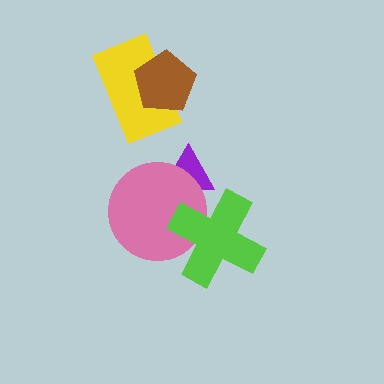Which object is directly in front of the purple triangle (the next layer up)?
The pink circle is directly in front of the purple triangle.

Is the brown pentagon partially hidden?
No, no other shape covers it.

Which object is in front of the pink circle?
The lime cross is in front of the pink circle.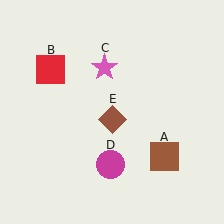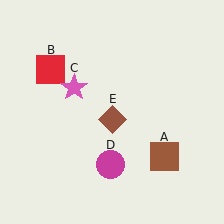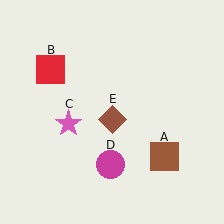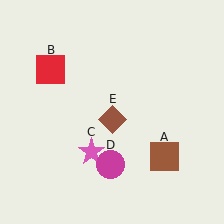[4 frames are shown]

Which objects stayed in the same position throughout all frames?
Brown square (object A) and red square (object B) and magenta circle (object D) and brown diamond (object E) remained stationary.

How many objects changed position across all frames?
1 object changed position: pink star (object C).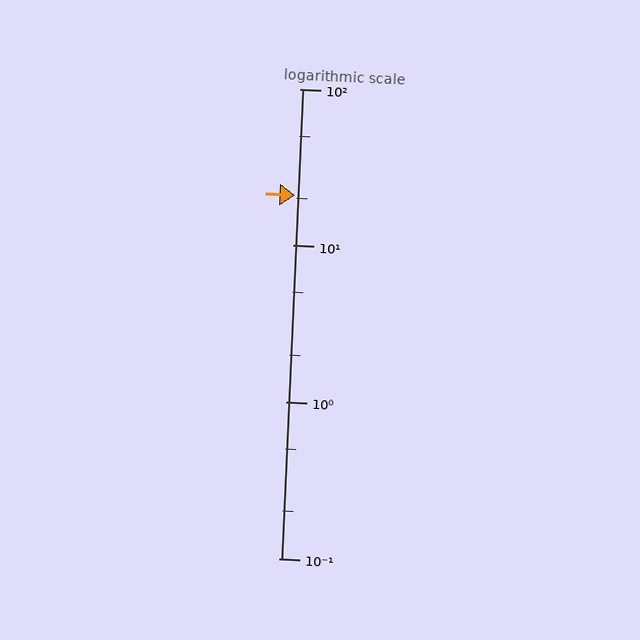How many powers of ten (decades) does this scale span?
The scale spans 3 decades, from 0.1 to 100.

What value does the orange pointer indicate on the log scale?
The pointer indicates approximately 21.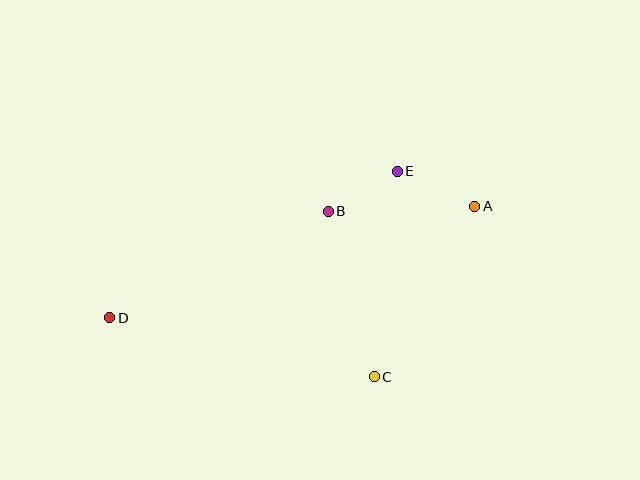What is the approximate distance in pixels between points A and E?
The distance between A and E is approximately 85 pixels.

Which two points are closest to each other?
Points B and E are closest to each other.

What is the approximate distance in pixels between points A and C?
The distance between A and C is approximately 198 pixels.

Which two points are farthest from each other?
Points A and D are farthest from each other.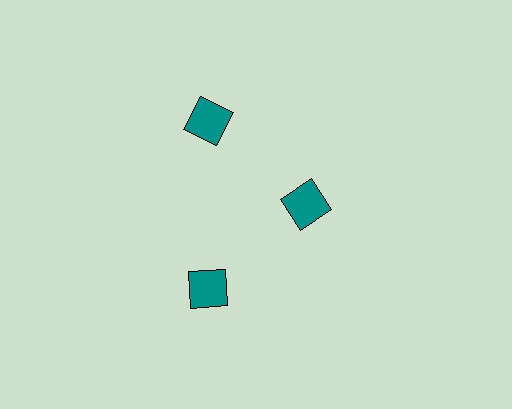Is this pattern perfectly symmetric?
No. The 3 teal squares are arranged in a ring, but one element near the 3 o'clock position is pulled inward toward the center, breaking the 3-fold rotational symmetry.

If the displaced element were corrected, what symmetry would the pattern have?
It would have 3-fold rotational symmetry — the pattern would map onto itself every 120 degrees.